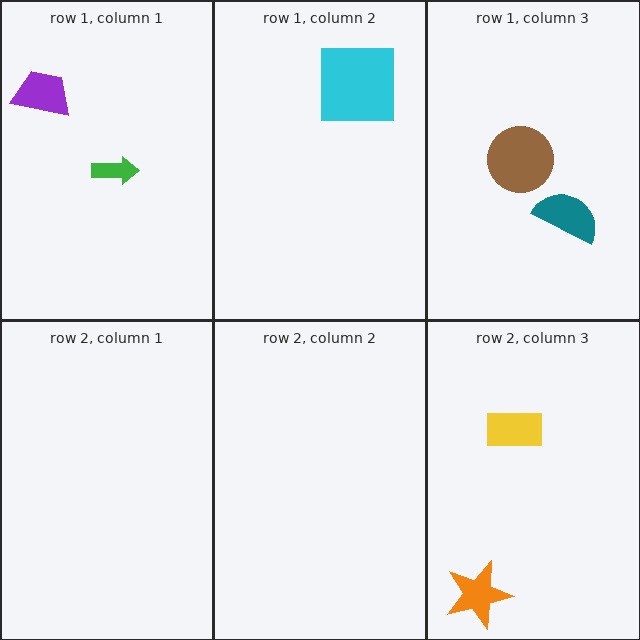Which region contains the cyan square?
The row 1, column 2 region.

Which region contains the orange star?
The row 2, column 3 region.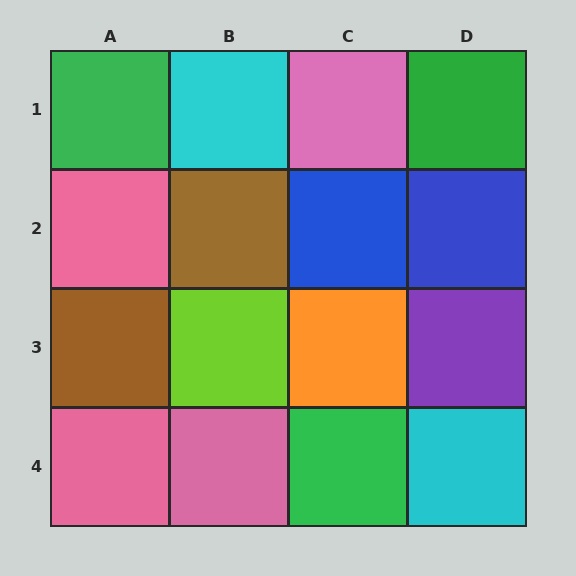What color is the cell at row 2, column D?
Blue.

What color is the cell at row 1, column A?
Green.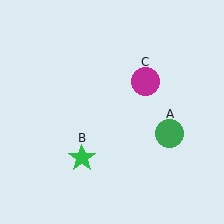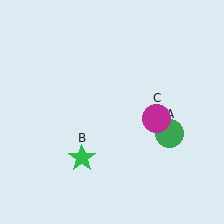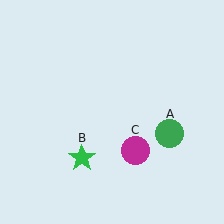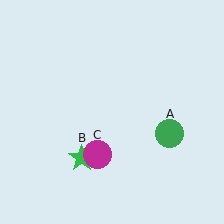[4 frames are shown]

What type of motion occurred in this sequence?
The magenta circle (object C) rotated clockwise around the center of the scene.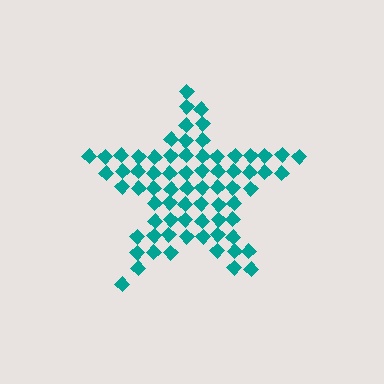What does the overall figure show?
The overall figure shows a star.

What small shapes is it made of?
It is made of small diamonds.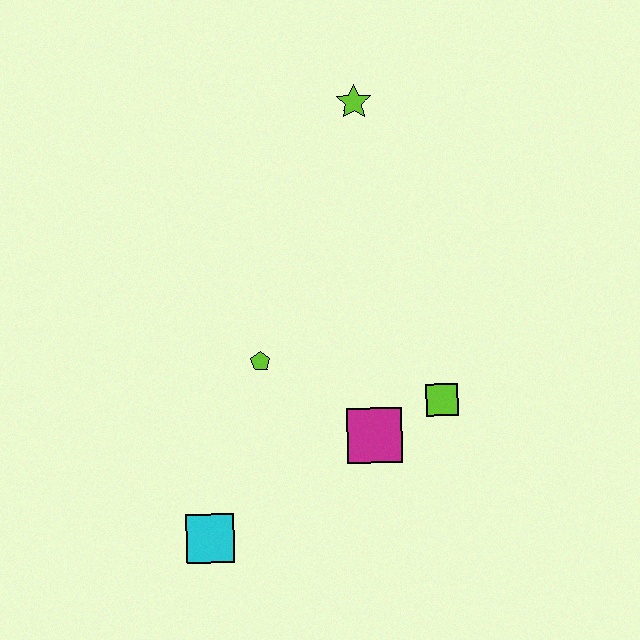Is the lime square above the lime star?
No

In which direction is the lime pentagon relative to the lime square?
The lime pentagon is to the left of the lime square.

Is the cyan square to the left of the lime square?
Yes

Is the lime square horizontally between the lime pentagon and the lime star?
No